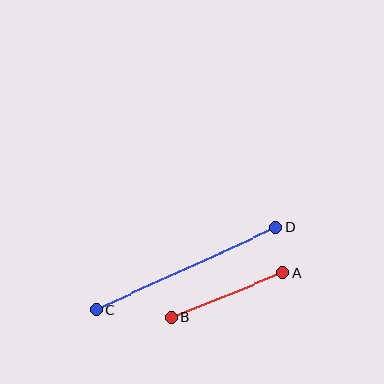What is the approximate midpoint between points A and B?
The midpoint is at approximately (227, 295) pixels.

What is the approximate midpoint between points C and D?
The midpoint is at approximately (186, 269) pixels.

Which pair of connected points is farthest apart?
Points C and D are farthest apart.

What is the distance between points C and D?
The distance is approximately 197 pixels.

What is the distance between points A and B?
The distance is approximately 120 pixels.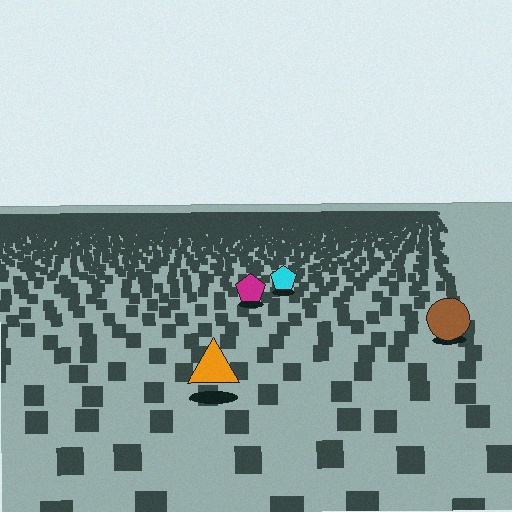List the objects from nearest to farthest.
From nearest to farthest: the orange triangle, the brown circle, the magenta pentagon, the cyan pentagon.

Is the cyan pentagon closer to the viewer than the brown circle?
No. The brown circle is closer — you can tell from the texture gradient: the ground texture is coarser near it.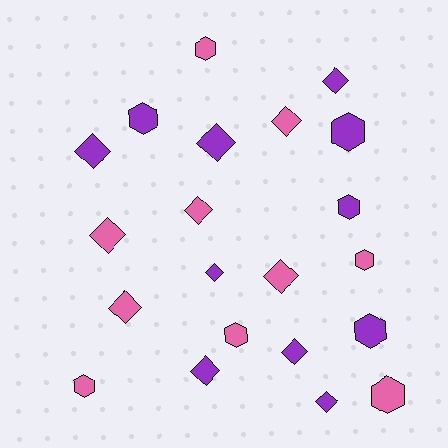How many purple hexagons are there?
There are 4 purple hexagons.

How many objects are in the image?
There are 21 objects.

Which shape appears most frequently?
Diamond, with 12 objects.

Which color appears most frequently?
Purple, with 11 objects.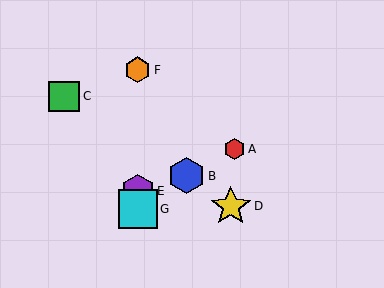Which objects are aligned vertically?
Objects E, F, G are aligned vertically.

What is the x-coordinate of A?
Object A is at x≈234.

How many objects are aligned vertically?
3 objects (E, F, G) are aligned vertically.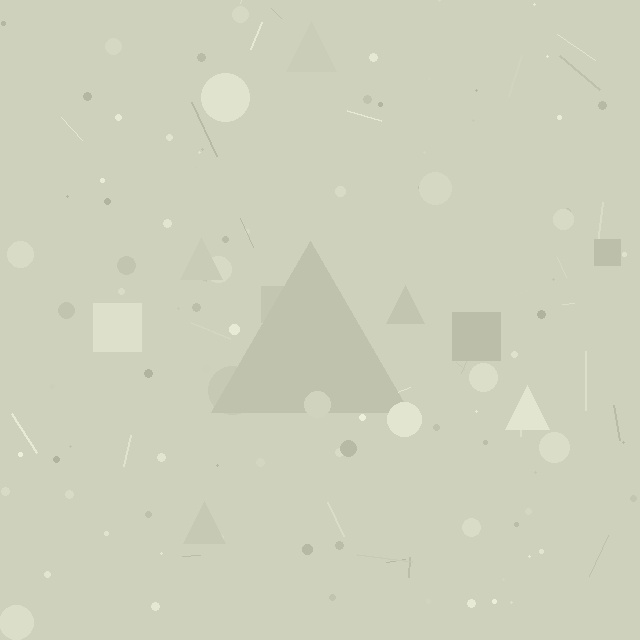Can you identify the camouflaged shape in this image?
The camouflaged shape is a triangle.